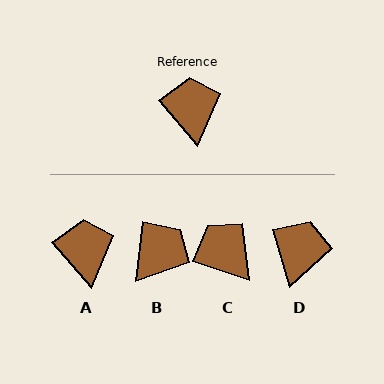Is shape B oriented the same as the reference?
No, it is off by about 47 degrees.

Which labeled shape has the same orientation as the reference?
A.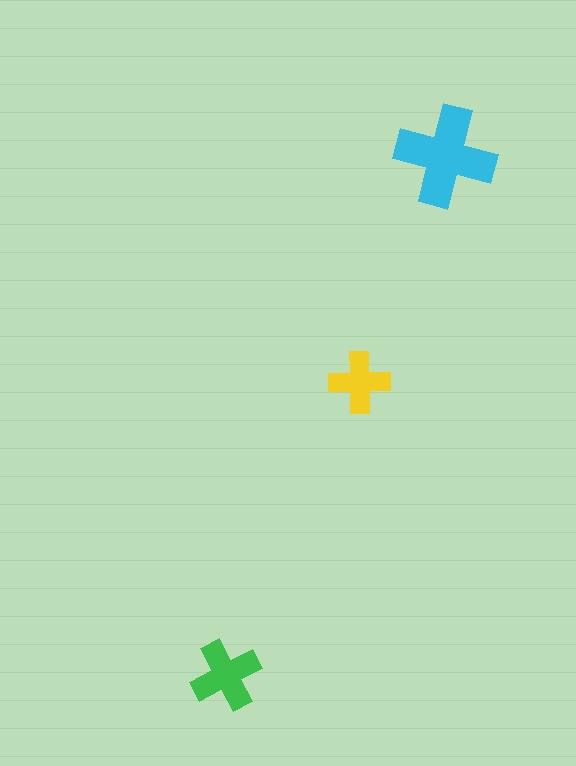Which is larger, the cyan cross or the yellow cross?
The cyan one.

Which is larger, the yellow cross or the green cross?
The green one.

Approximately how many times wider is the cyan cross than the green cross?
About 1.5 times wider.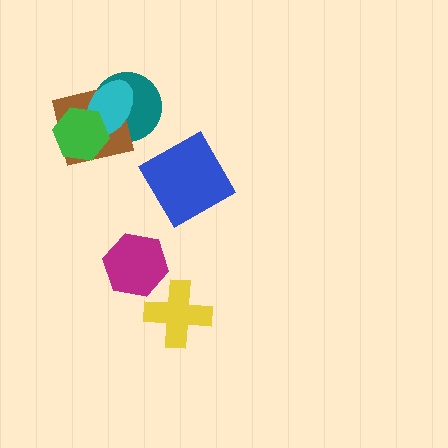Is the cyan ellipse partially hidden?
Yes, it is partially covered by another shape.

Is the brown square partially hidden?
Yes, it is partially covered by another shape.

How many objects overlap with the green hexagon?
3 objects overlap with the green hexagon.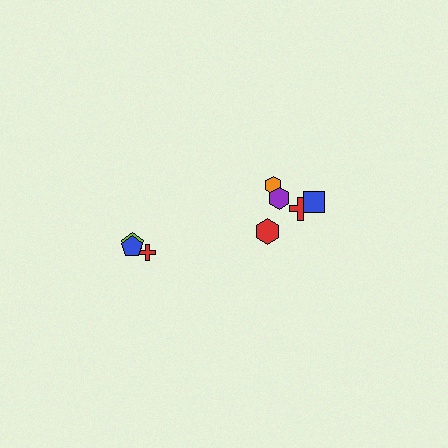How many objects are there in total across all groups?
There are 8 objects.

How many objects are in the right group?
There are 5 objects.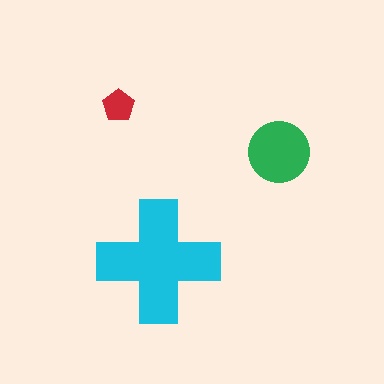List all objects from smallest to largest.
The red pentagon, the green circle, the cyan cross.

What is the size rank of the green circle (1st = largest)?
2nd.